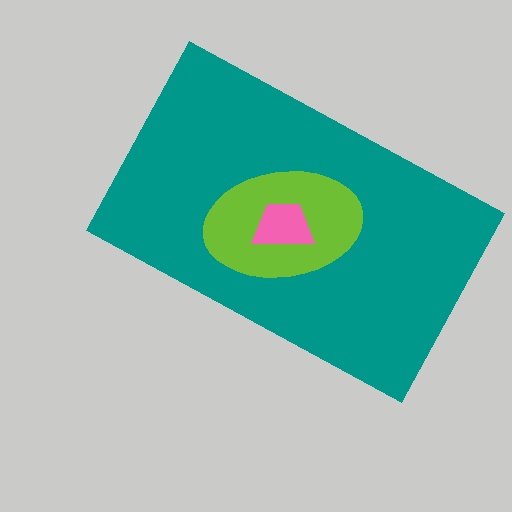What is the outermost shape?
The teal rectangle.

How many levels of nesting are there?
3.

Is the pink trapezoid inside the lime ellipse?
Yes.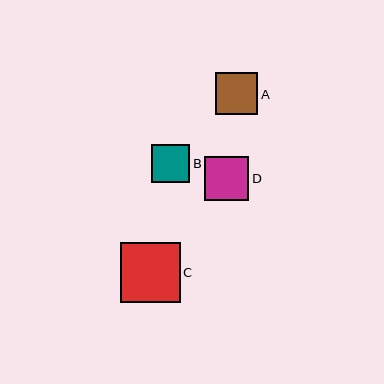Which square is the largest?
Square C is the largest with a size of approximately 60 pixels.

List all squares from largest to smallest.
From largest to smallest: C, D, A, B.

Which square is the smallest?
Square B is the smallest with a size of approximately 38 pixels.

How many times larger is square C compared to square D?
Square C is approximately 1.4 times the size of square D.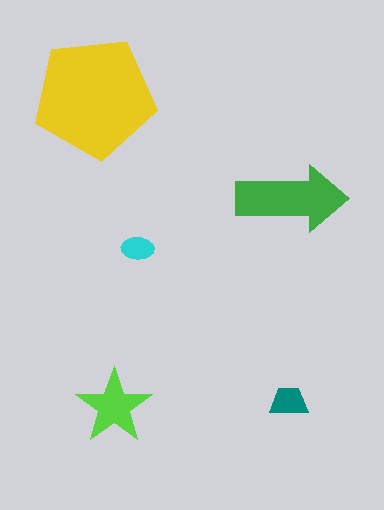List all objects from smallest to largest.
The cyan ellipse, the teal trapezoid, the lime star, the green arrow, the yellow pentagon.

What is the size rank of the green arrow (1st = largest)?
2nd.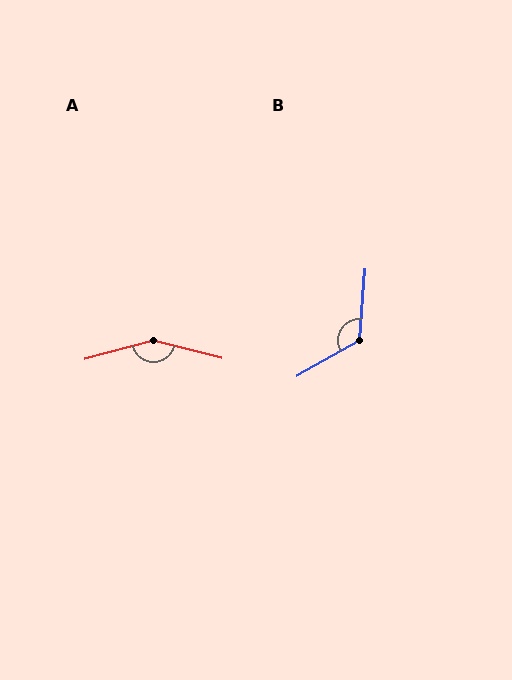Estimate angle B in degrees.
Approximately 124 degrees.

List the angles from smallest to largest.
B (124°), A (150°).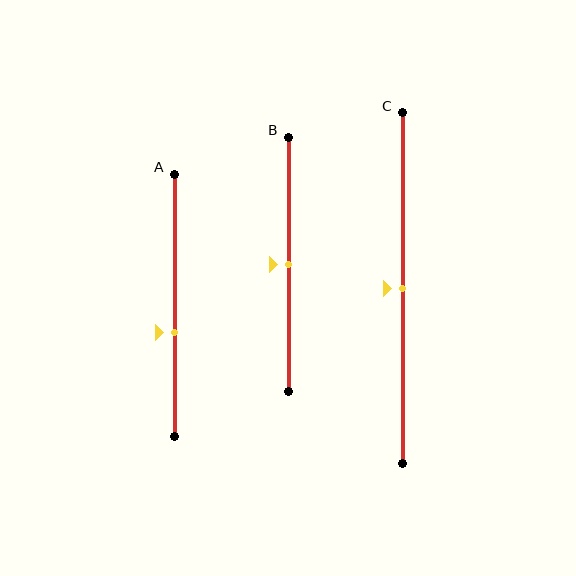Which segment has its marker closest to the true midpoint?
Segment B has its marker closest to the true midpoint.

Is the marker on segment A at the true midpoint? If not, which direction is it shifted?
No, the marker on segment A is shifted downward by about 10% of the segment length.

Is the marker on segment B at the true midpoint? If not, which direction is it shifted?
Yes, the marker on segment B is at the true midpoint.